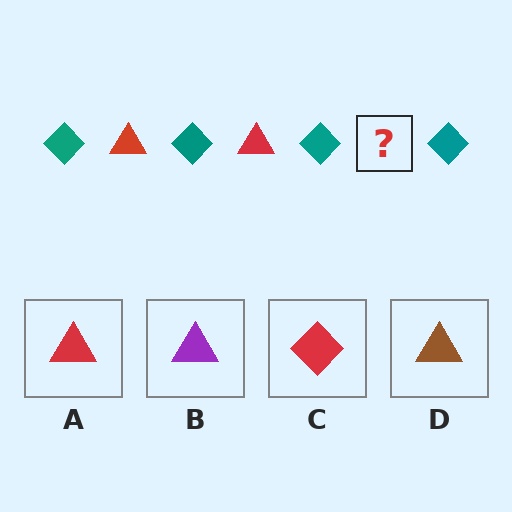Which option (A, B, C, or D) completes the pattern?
A.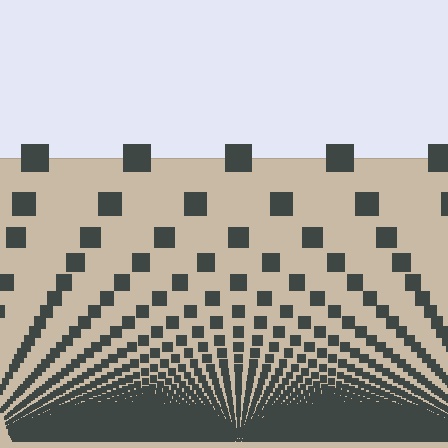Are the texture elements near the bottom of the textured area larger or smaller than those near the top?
Smaller. The gradient is inverted — elements near the bottom are smaller and denser.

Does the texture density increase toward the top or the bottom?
Density increases toward the bottom.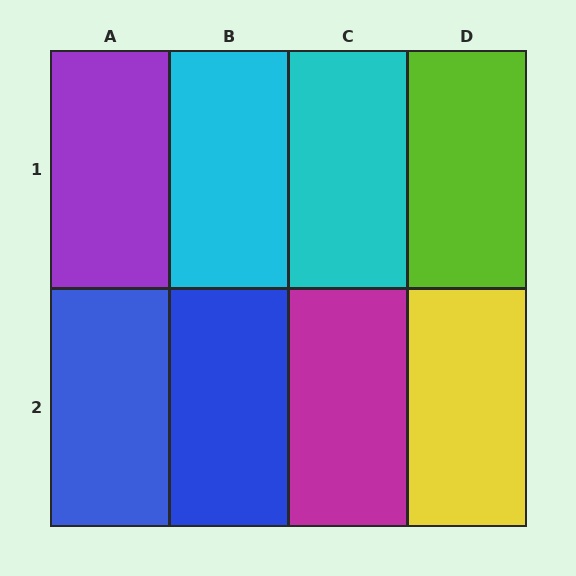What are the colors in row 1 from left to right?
Purple, cyan, cyan, lime.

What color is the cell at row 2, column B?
Blue.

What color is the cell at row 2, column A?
Blue.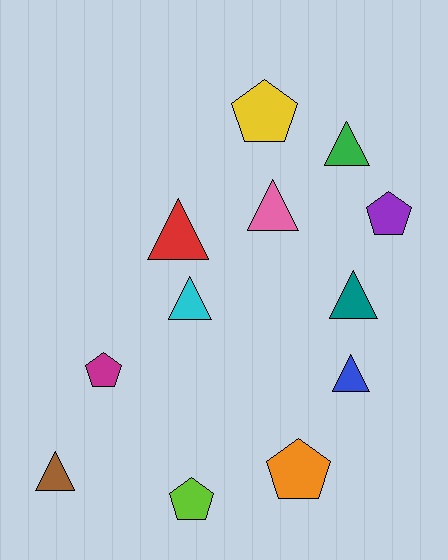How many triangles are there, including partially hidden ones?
There are 7 triangles.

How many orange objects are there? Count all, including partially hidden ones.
There is 1 orange object.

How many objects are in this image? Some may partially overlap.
There are 12 objects.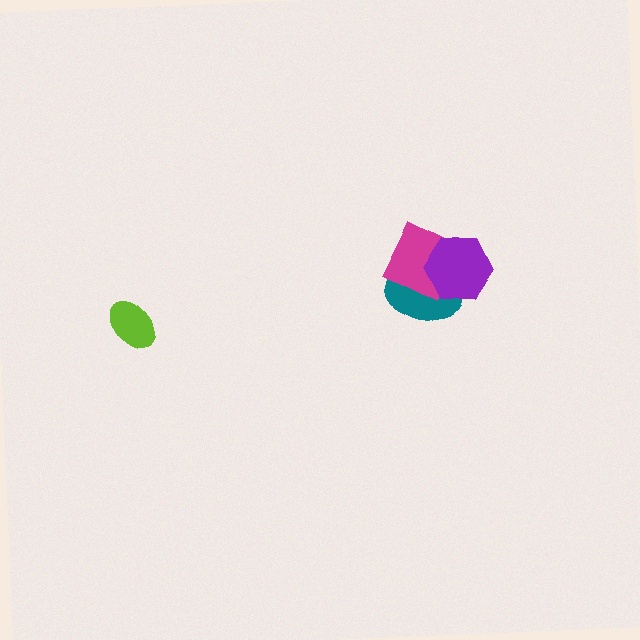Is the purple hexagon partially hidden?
No, no other shape covers it.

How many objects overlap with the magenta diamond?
2 objects overlap with the magenta diamond.